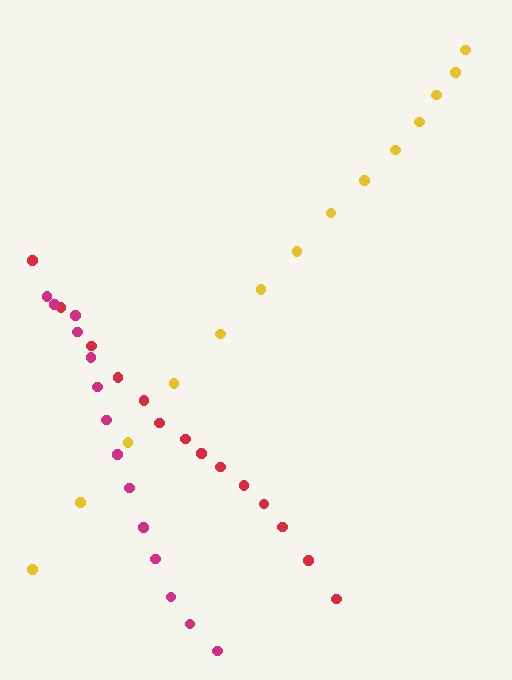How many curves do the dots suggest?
There are 3 distinct paths.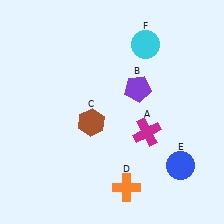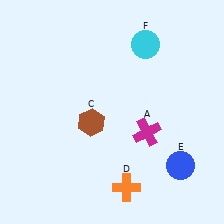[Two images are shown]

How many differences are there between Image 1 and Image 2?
There is 1 difference between the two images.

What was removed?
The purple pentagon (B) was removed in Image 2.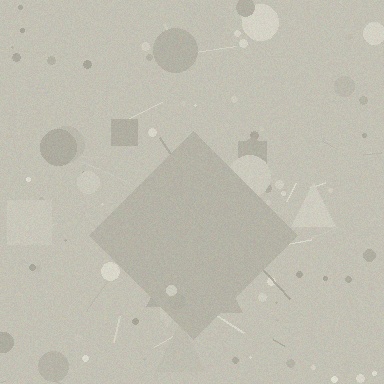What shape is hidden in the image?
A diamond is hidden in the image.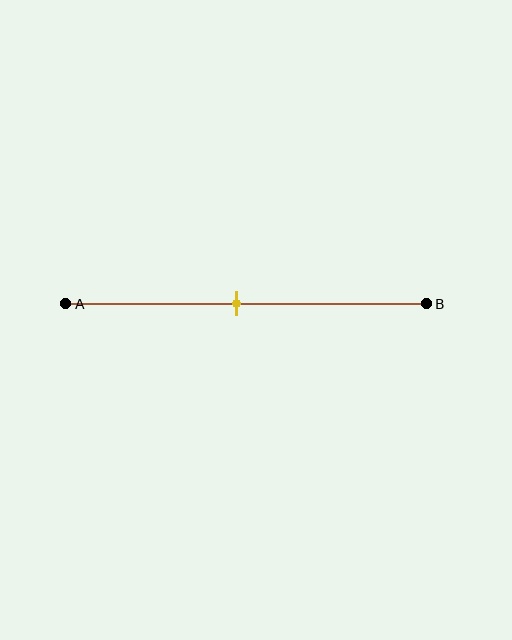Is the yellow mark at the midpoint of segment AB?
Yes, the mark is approximately at the midpoint.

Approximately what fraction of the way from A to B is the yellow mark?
The yellow mark is approximately 45% of the way from A to B.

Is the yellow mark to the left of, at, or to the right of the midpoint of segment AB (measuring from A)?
The yellow mark is approximately at the midpoint of segment AB.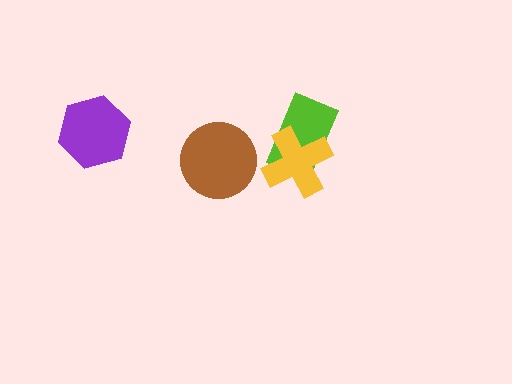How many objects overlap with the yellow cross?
1 object overlaps with the yellow cross.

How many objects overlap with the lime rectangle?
1 object overlaps with the lime rectangle.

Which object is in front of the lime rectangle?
The yellow cross is in front of the lime rectangle.